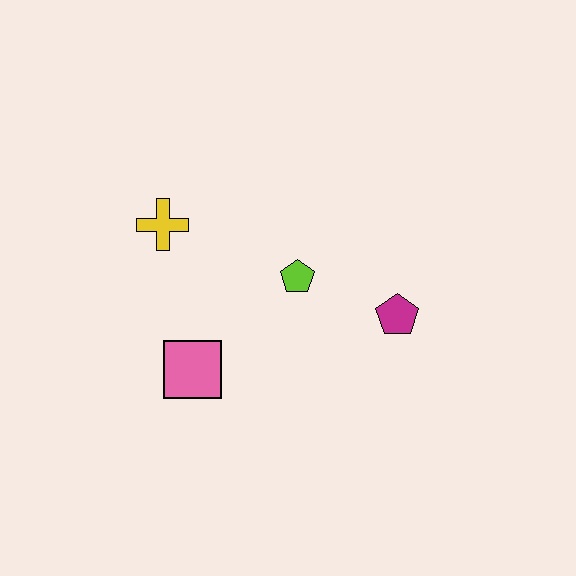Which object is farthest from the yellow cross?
The magenta pentagon is farthest from the yellow cross.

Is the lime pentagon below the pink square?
No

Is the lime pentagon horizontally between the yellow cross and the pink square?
No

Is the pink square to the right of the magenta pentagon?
No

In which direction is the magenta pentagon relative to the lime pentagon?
The magenta pentagon is to the right of the lime pentagon.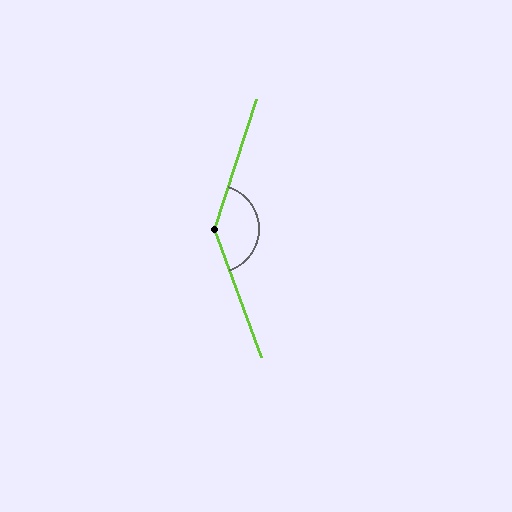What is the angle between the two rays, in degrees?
Approximately 142 degrees.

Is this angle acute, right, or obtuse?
It is obtuse.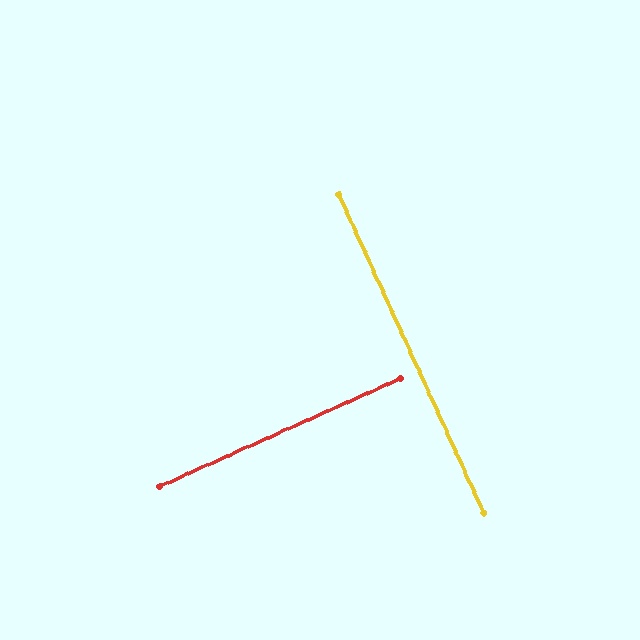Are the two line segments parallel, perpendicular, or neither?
Perpendicular — they meet at approximately 90°.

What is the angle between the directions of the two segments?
Approximately 90 degrees.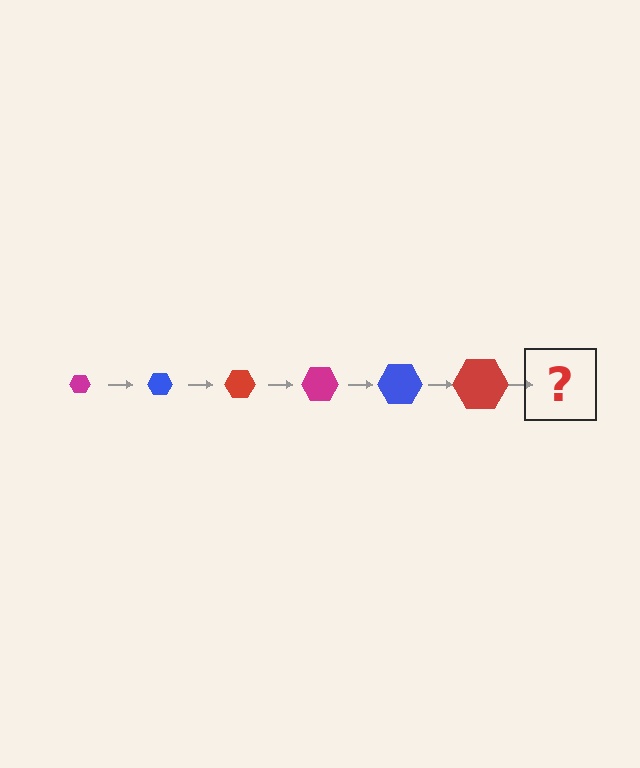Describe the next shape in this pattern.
It should be a magenta hexagon, larger than the previous one.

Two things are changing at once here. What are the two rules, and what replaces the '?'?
The two rules are that the hexagon grows larger each step and the color cycles through magenta, blue, and red. The '?' should be a magenta hexagon, larger than the previous one.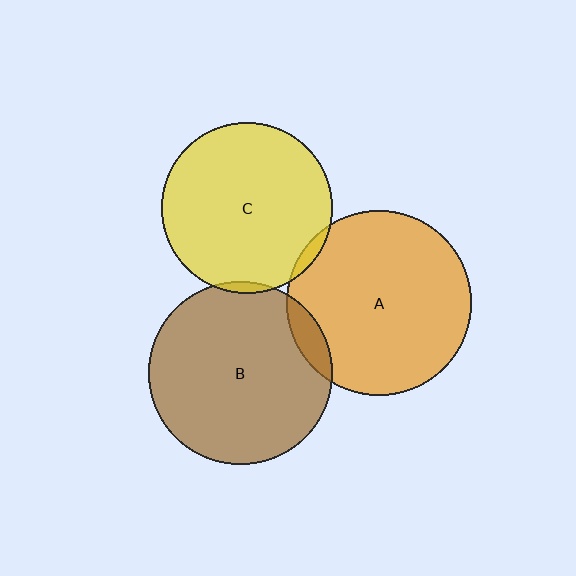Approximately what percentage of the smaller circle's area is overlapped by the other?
Approximately 5%.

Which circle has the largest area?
Circle A (orange).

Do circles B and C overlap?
Yes.